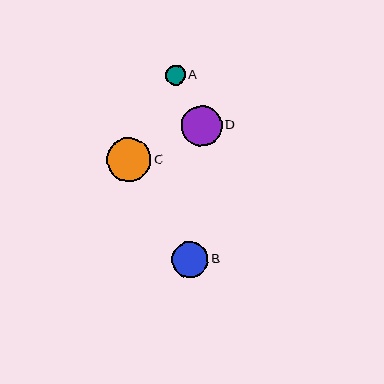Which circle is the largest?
Circle C is the largest with a size of approximately 44 pixels.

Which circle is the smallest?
Circle A is the smallest with a size of approximately 20 pixels.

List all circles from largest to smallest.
From largest to smallest: C, D, B, A.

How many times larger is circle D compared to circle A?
Circle D is approximately 2.1 times the size of circle A.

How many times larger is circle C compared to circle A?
Circle C is approximately 2.2 times the size of circle A.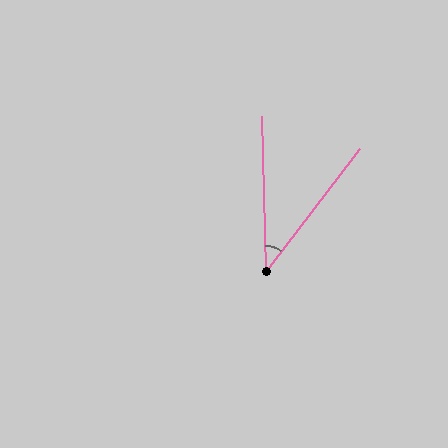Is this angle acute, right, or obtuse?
It is acute.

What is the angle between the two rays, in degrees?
Approximately 39 degrees.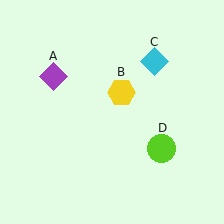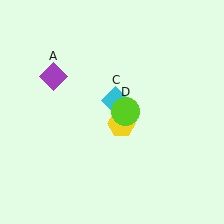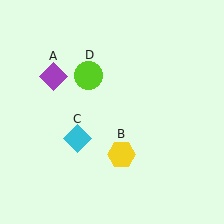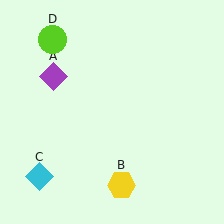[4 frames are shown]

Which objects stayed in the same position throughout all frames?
Purple diamond (object A) remained stationary.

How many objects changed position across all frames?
3 objects changed position: yellow hexagon (object B), cyan diamond (object C), lime circle (object D).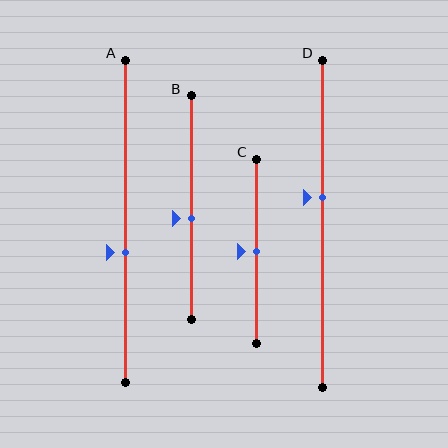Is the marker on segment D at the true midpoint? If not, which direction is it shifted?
No, the marker on segment D is shifted upward by about 8% of the segment length.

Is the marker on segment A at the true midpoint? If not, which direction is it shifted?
No, the marker on segment A is shifted downward by about 10% of the segment length.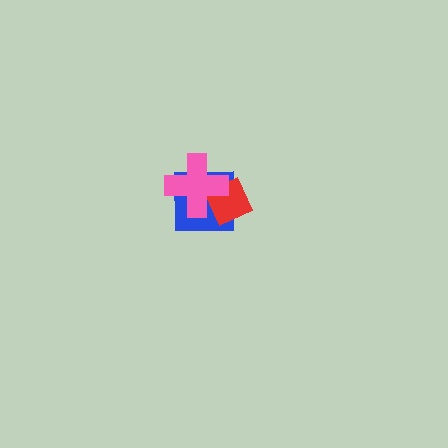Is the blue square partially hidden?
Yes, it is partially covered by another shape.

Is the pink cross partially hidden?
No, no other shape covers it.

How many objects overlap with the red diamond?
2 objects overlap with the red diamond.